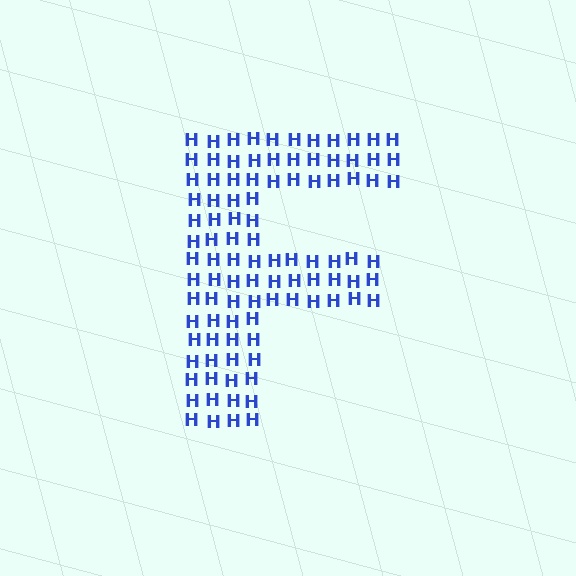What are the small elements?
The small elements are letter H's.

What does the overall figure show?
The overall figure shows the letter F.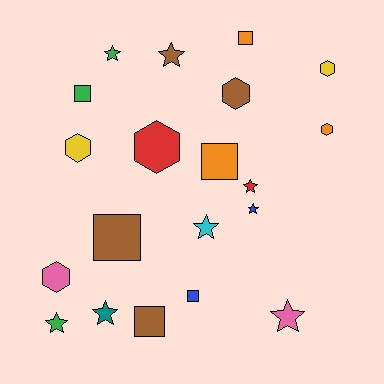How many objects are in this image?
There are 20 objects.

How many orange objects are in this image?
There are 3 orange objects.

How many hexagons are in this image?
There are 6 hexagons.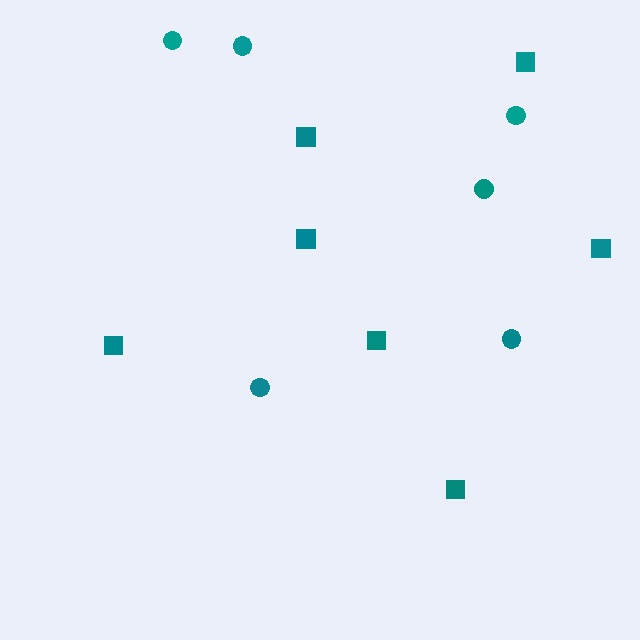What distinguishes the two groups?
There are 2 groups: one group of circles (6) and one group of squares (7).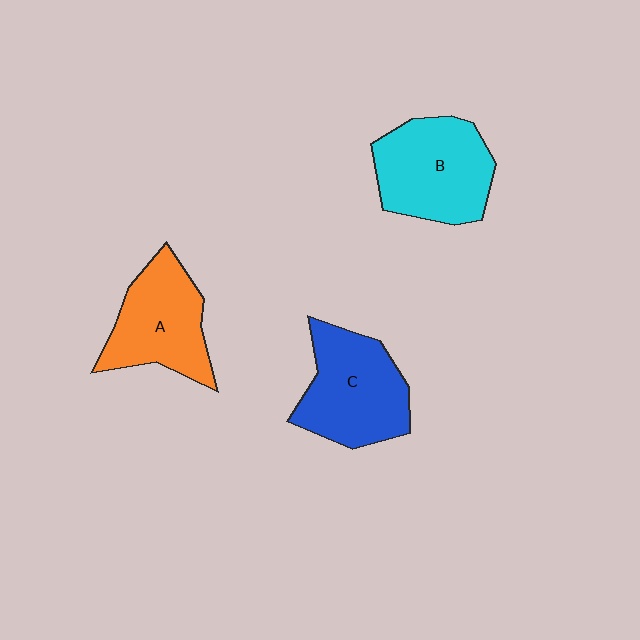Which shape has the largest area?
Shape B (cyan).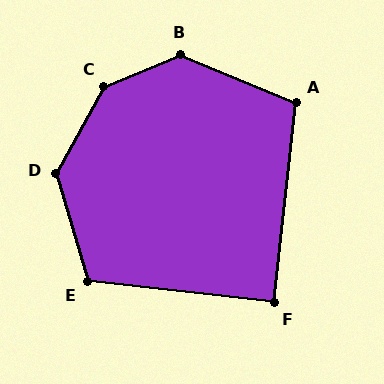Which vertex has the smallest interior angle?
F, at approximately 90 degrees.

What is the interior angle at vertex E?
Approximately 113 degrees (obtuse).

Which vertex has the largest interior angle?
C, at approximately 141 degrees.